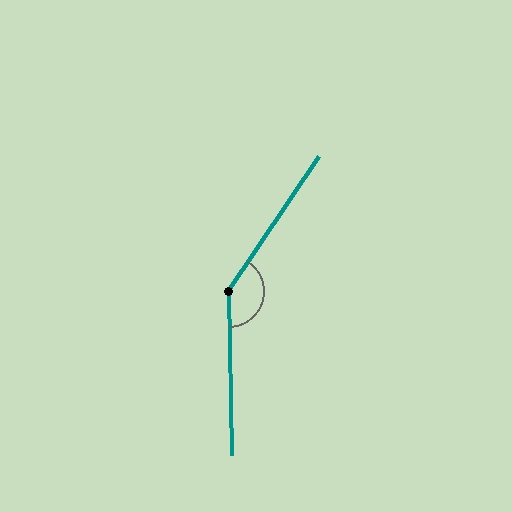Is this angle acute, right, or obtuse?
It is obtuse.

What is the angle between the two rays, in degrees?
Approximately 145 degrees.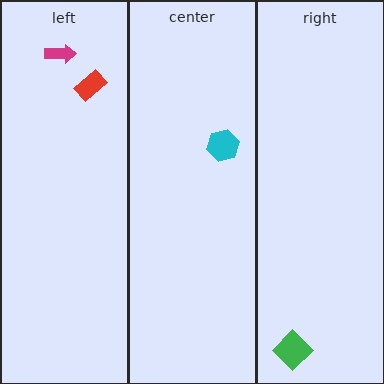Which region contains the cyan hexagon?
The center region.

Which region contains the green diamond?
The right region.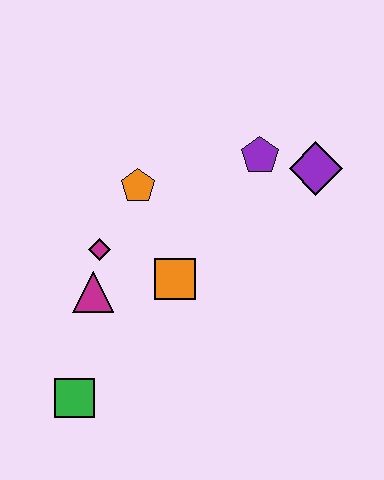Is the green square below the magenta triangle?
Yes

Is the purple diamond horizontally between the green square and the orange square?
No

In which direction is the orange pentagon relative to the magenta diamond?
The orange pentagon is above the magenta diamond.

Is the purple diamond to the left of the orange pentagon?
No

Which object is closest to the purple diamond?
The purple pentagon is closest to the purple diamond.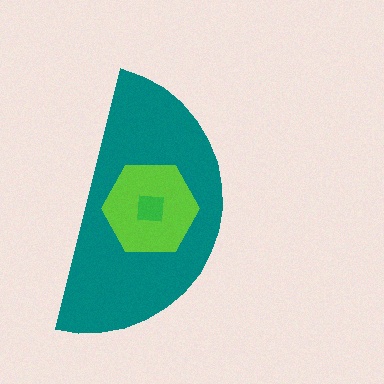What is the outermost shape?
The teal semicircle.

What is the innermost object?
The green square.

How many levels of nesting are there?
3.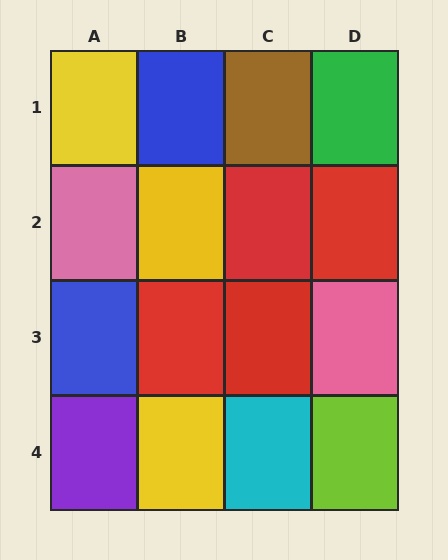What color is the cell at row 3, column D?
Pink.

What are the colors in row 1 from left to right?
Yellow, blue, brown, green.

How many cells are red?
4 cells are red.